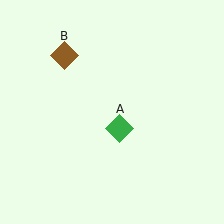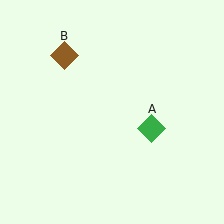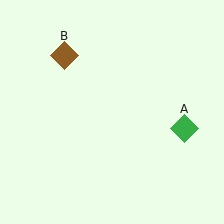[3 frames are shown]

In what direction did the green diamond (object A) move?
The green diamond (object A) moved right.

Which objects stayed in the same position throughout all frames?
Brown diamond (object B) remained stationary.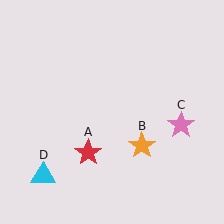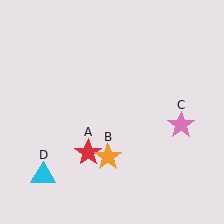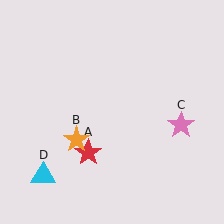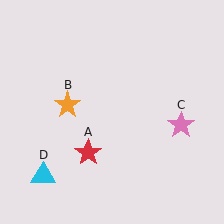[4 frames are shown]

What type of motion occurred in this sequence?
The orange star (object B) rotated clockwise around the center of the scene.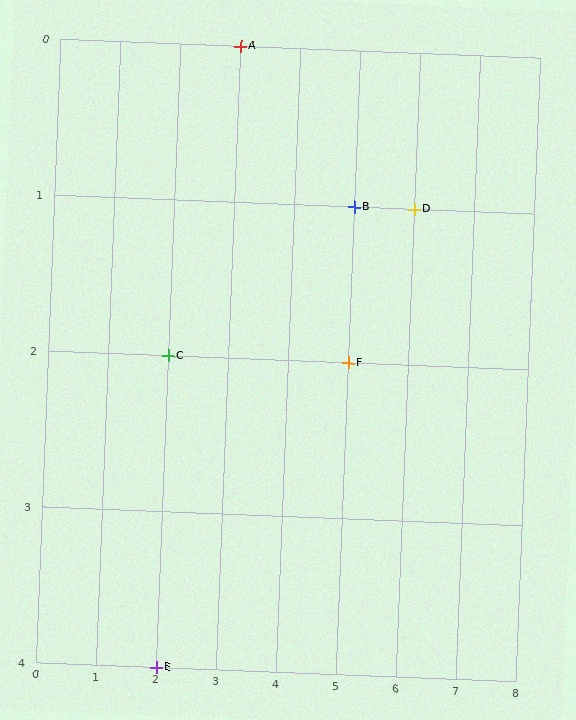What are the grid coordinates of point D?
Point D is at grid coordinates (6, 1).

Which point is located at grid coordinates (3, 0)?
Point A is at (3, 0).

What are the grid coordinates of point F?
Point F is at grid coordinates (5, 2).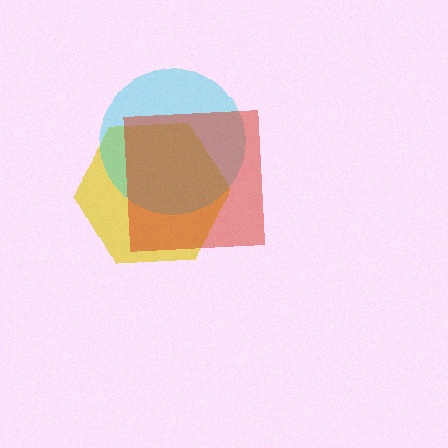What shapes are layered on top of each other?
The layered shapes are: a yellow hexagon, a cyan circle, a red square.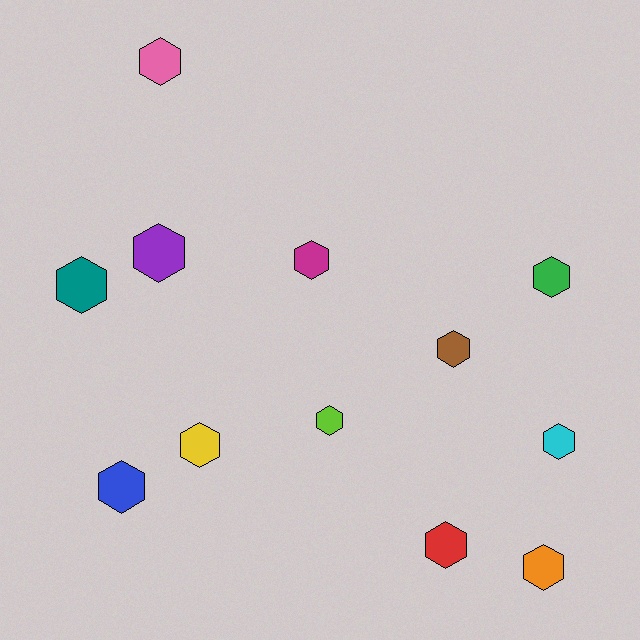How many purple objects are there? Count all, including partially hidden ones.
There is 1 purple object.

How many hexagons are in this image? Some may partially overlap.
There are 12 hexagons.